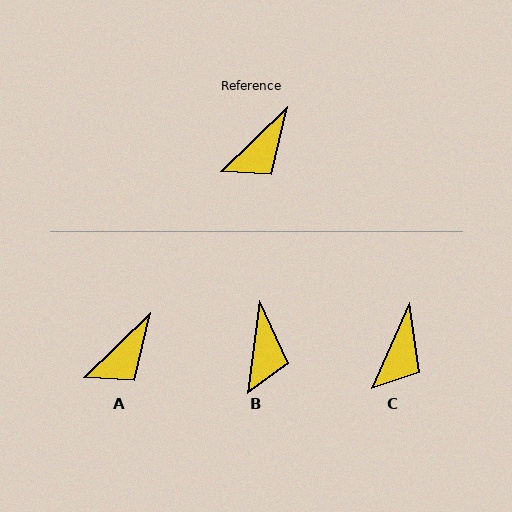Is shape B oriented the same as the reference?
No, it is off by about 38 degrees.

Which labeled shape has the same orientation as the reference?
A.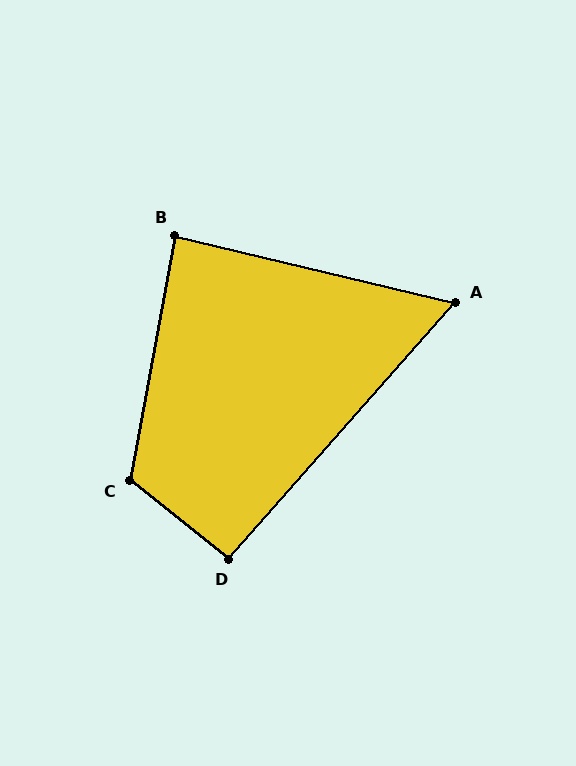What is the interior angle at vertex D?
Approximately 93 degrees (approximately right).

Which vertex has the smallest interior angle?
A, at approximately 62 degrees.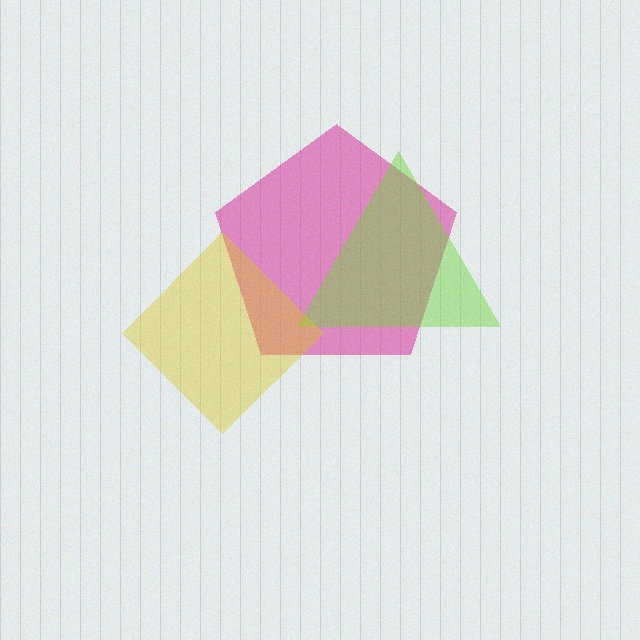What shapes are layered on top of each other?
The layered shapes are: a magenta pentagon, a lime triangle, a yellow diamond.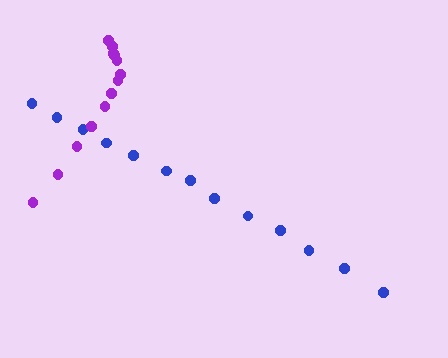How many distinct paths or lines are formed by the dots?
There are 2 distinct paths.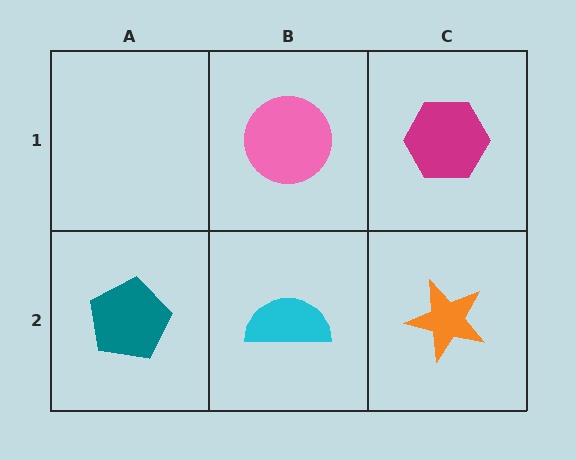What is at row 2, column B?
A cyan semicircle.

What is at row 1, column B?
A pink circle.